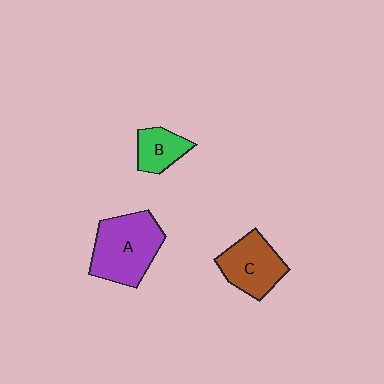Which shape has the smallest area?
Shape B (green).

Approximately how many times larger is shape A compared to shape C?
Approximately 1.4 times.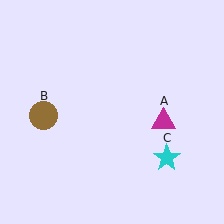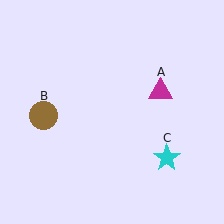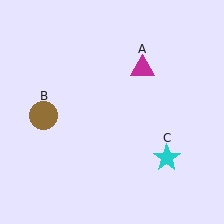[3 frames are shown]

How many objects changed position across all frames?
1 object changed position: magenta triangle (object A).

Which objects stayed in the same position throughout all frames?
Brown circle (object B) and cyan star (object C) remained stationary.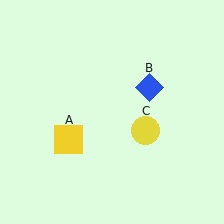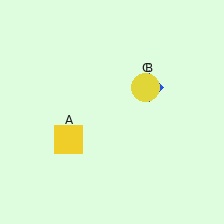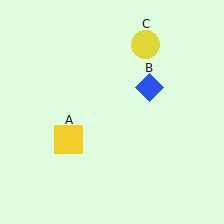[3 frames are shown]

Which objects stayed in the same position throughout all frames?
Yellow square (object A) and blue diamond (object B) remained stationary.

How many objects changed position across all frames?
1 object changed position: yellow circle (object C).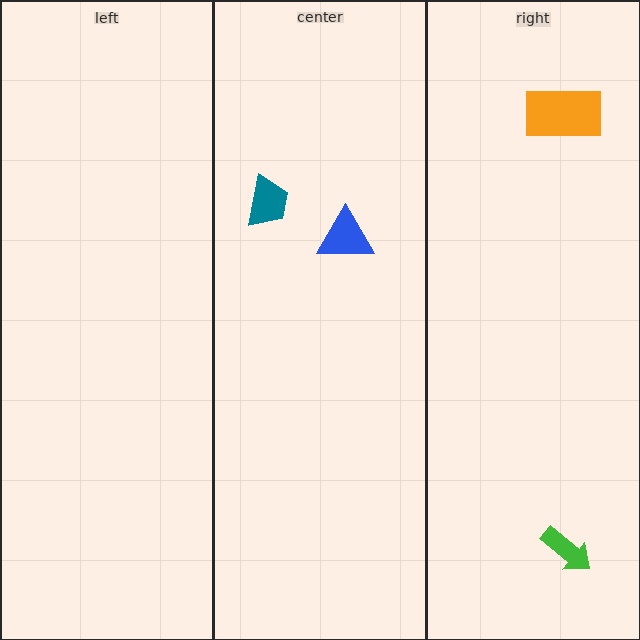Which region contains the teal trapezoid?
The center region.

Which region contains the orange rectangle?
The right region.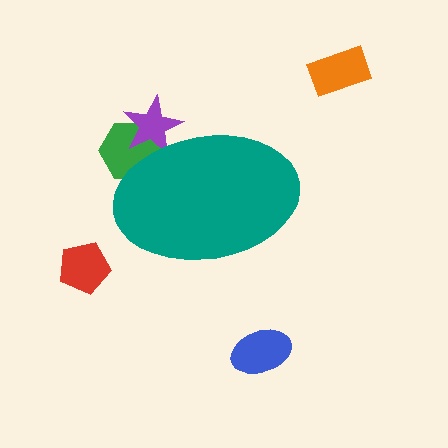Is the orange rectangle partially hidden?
No, the orange rectangle is fully visible.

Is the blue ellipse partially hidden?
No, the blue ellipse is fully visible.